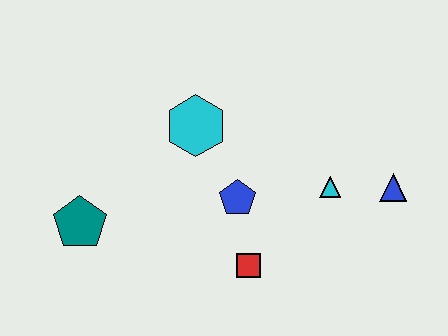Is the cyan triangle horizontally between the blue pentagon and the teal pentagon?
No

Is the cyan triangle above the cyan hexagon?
No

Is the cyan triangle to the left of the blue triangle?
Yes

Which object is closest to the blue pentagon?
The red square is closest to the blue pentagon.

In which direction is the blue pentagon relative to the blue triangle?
The blue pentagon is to the left of the blue triangle.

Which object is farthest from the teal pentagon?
The blue triangle is farthest from the teal pentagon.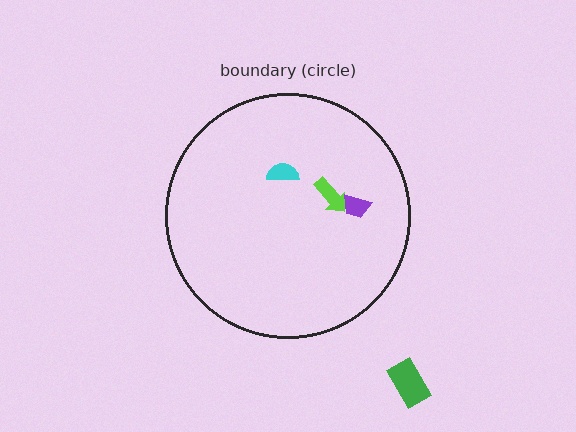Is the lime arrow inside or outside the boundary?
Inside.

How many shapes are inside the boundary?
3 inside, 1 outside.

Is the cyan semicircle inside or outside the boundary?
Inside.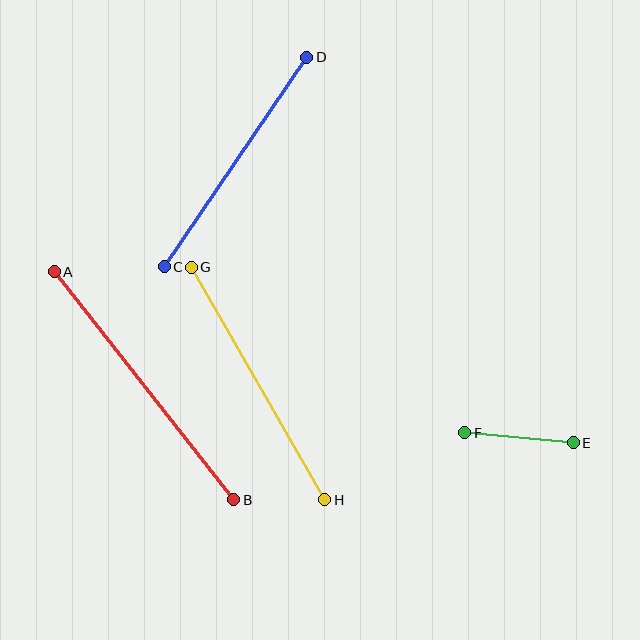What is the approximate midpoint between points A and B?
The midpoint is at approximately (144, 386) pixels.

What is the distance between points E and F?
The distance is approximately 109 pixels.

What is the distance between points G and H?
The distance is approximately 268 pixels.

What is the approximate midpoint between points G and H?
The midpoint is at approximately (258, 383) pixels.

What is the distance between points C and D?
The distance is approximately 253 pixels.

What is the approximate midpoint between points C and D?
The midpoint is at approximately (235, 162) pixels.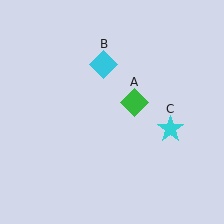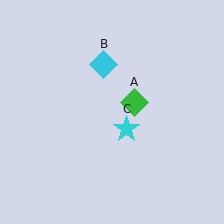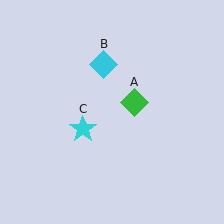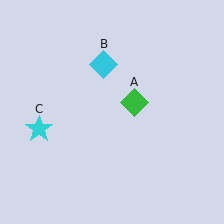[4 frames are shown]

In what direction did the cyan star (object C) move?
The cyan star (object C) moved left.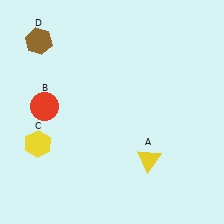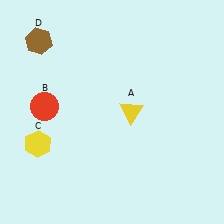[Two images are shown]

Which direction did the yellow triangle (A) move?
The yellow triangle (A) moved up.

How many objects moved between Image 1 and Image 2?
1 object moved between the two images.